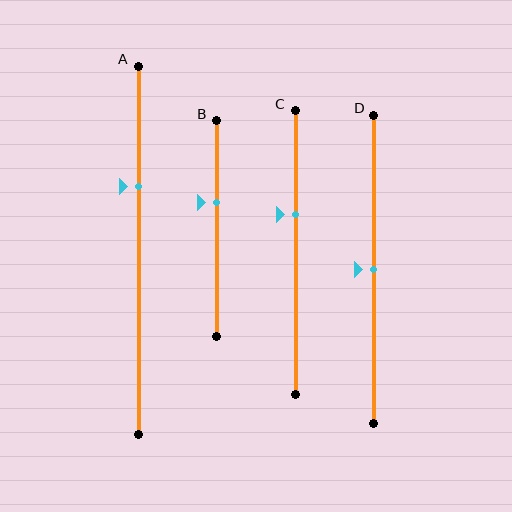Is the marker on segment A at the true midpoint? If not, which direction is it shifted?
No, the marker on segment A is shifted upward by about 17% of the segment length.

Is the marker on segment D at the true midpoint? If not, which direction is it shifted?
Yes, the marker on segment D is at the true midpoint.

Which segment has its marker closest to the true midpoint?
Segment D has its marker closest to the true midpoint.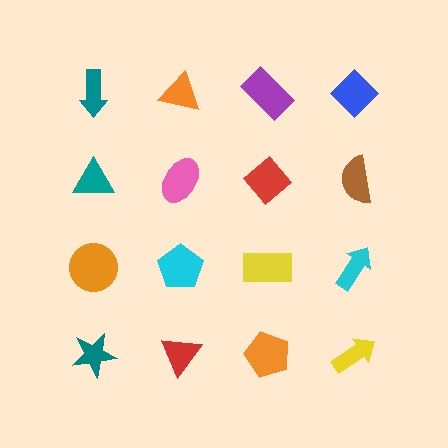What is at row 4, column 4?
A yellow arrow.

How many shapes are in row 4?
4 shapes.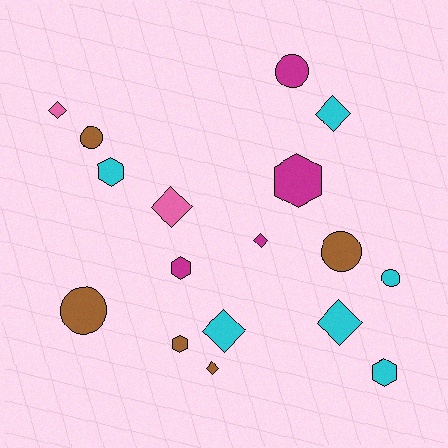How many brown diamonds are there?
There is 1 brown diamond.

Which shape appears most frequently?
Diamond, with 7 objects.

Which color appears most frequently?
Cyan, with 6 objects.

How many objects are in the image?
There are 17 objects.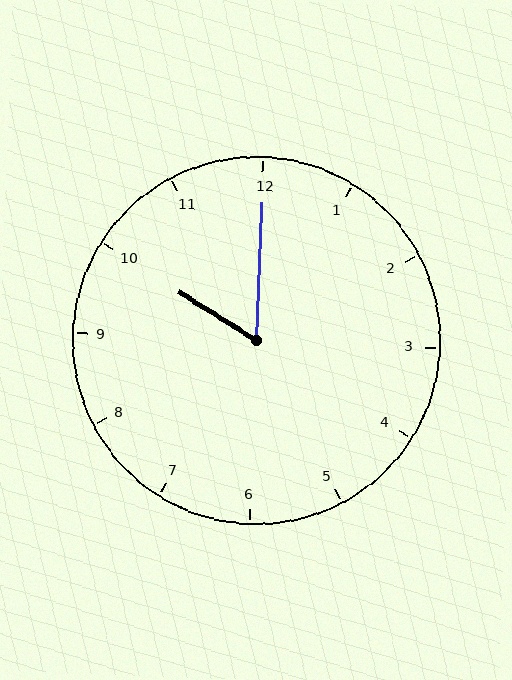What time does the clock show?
10:00.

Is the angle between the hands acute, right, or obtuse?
It is acute.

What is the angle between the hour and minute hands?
Approximately 60 degrees.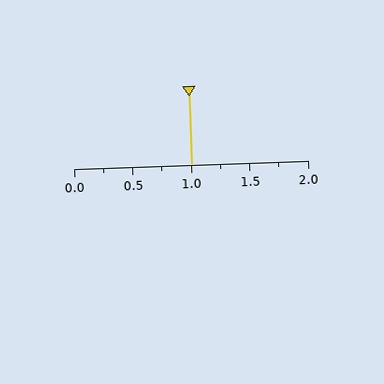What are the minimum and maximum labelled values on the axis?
The axis runs from 0.0 to 2.0.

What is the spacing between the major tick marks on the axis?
The major ticks are spaced 0.5 apart.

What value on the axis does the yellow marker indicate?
The marker indicates approximately 1.